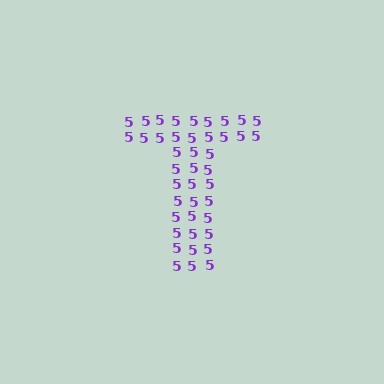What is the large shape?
The large shape is the letter T.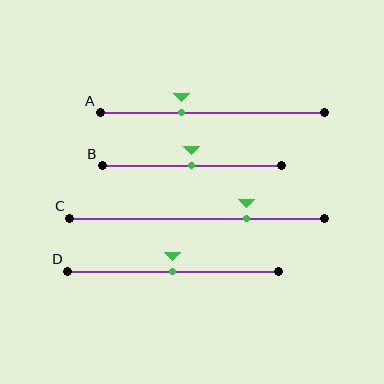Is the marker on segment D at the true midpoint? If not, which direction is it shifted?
Yes, the marker on segment D is at the true midpoint.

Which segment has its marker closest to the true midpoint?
Segment B has its marker closest to the true midpoint.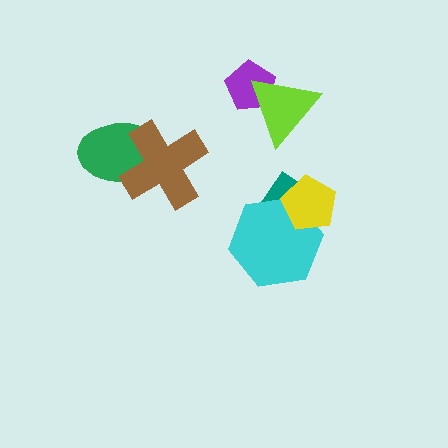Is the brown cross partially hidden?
No, no other shape covers it.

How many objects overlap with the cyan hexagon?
2 objects overlap with the cyan hexagon.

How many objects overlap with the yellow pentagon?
2 objects overlap with the yellow pentagon.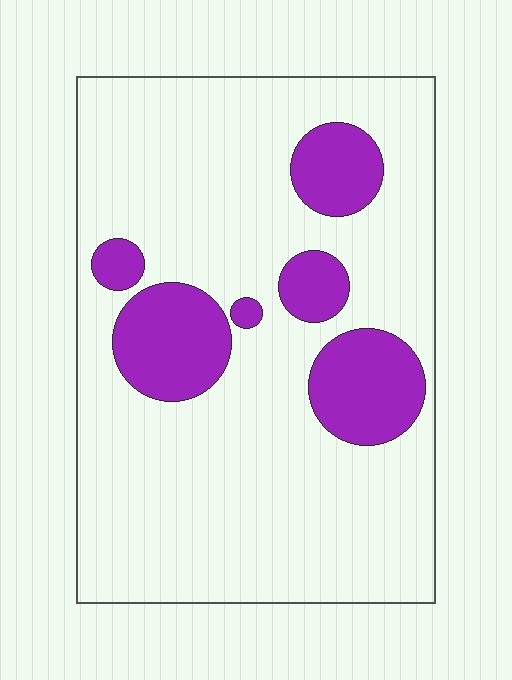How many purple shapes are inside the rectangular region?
6.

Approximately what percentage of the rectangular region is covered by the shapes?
Approximately 20%.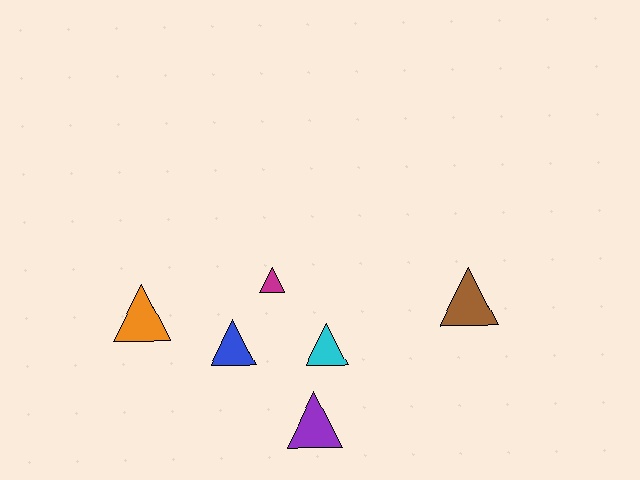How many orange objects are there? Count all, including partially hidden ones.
There is 1 orange object.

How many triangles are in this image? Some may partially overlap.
There are 6 triangles.